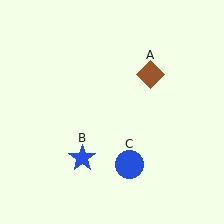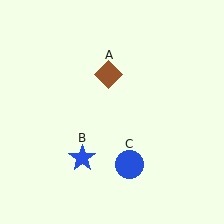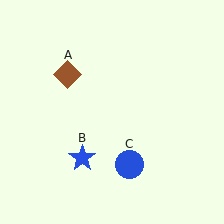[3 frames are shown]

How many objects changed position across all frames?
1 object changed position: brown diamond (object A).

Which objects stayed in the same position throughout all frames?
Blue star (object B) and blue circle (object C) remained stationary.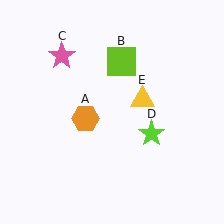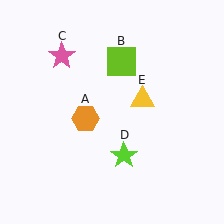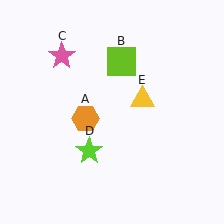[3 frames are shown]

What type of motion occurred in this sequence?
The lime star (object D) rotated clockwise around the center of the scene.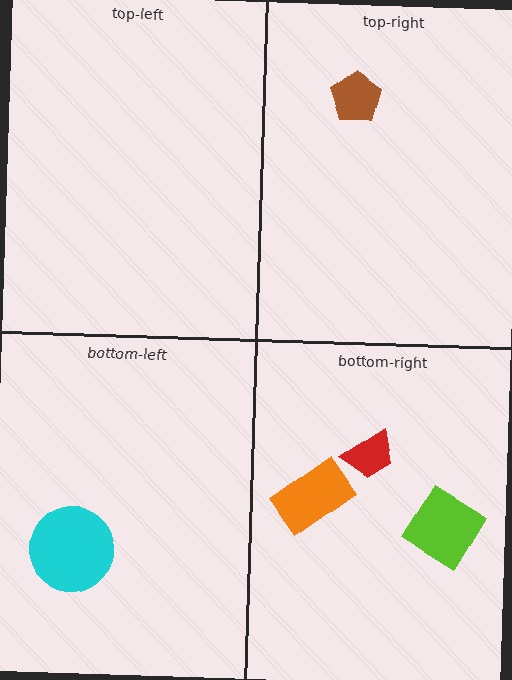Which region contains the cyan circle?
The bottom-left region.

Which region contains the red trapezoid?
The bottom-right region.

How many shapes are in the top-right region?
1.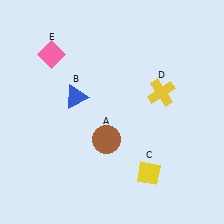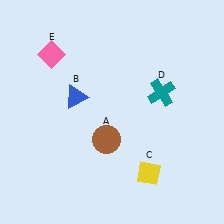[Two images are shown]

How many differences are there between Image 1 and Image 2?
There is 1 difference between the two images.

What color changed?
The cross (D) changed from yellow in Image 1 to teal in Image 2.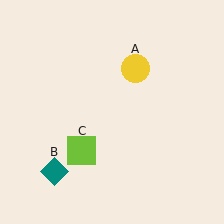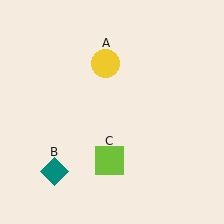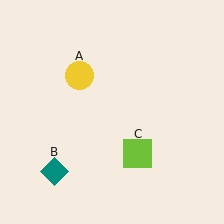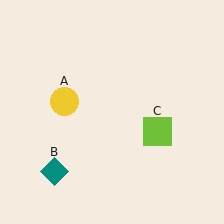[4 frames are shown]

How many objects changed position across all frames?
2 objects changed position: yellow circle (object A), lime square (object C).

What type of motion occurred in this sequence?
The yellow circle (object A), lime square (object C) rotated counterclockwise around the center of the scene.